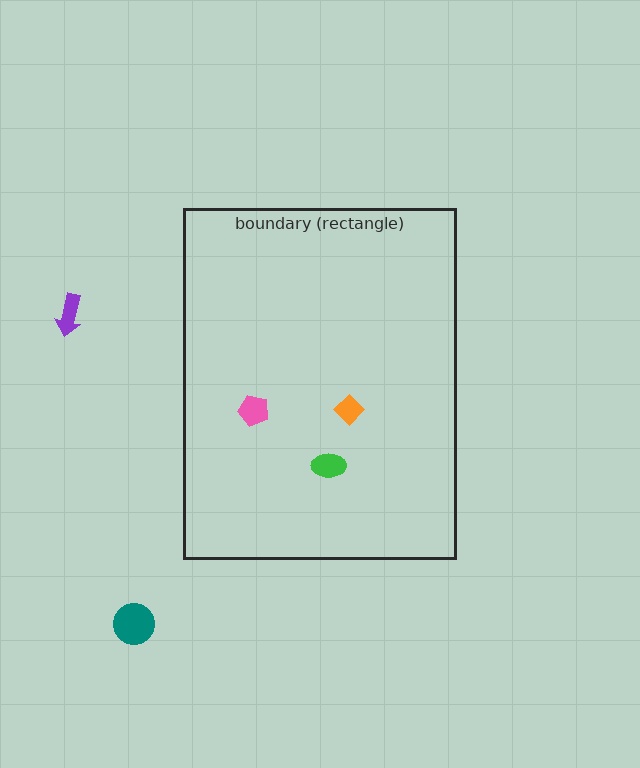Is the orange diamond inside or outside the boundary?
Inside.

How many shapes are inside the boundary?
3 inside, 2 outside.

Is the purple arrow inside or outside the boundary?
Outside.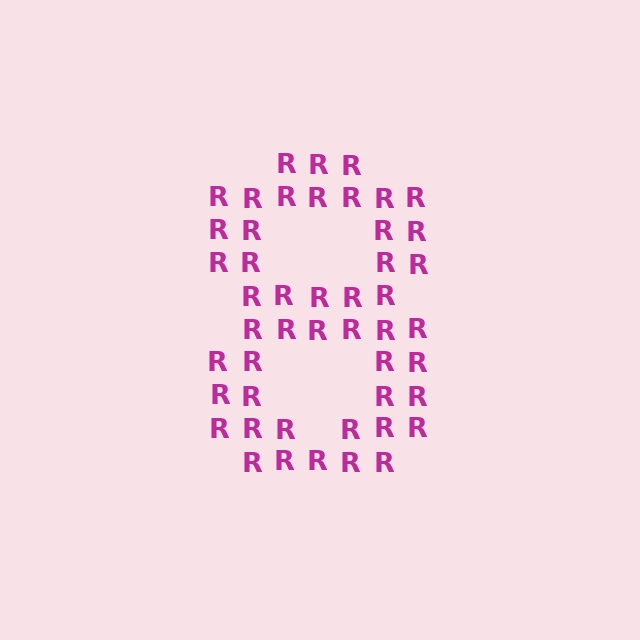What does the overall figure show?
The overall figure shows the digit 8.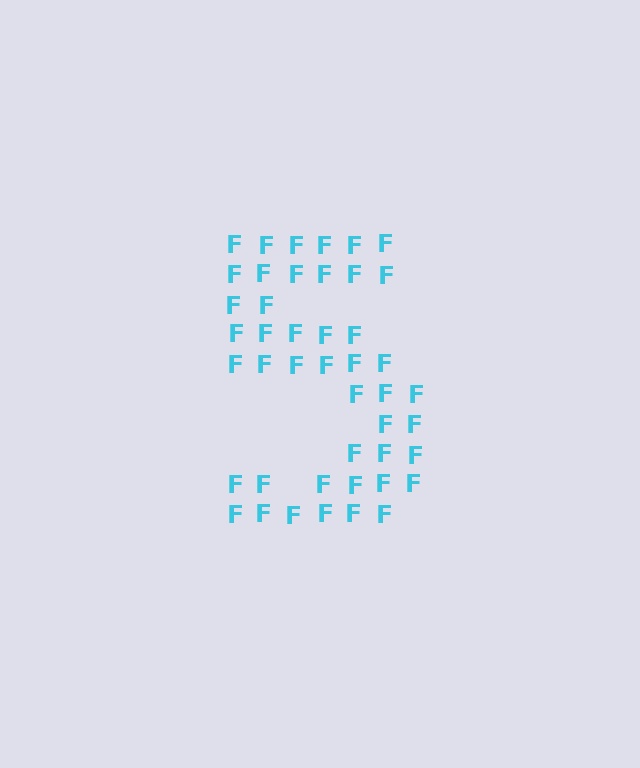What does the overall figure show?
The overall figure shows the digit 5.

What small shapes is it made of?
It is made of small letter F's.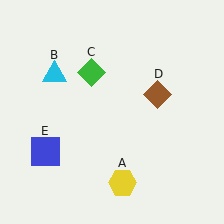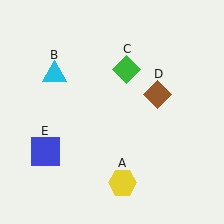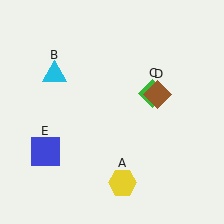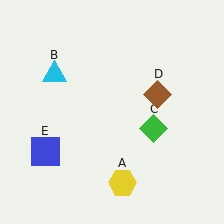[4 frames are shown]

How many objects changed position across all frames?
1 object changed position: green diamond (object C).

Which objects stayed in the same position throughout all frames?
Yellow hexagon (object A) and cyan triangle (object B) and brown diamond (object D) and blue square (object E) remained stationary.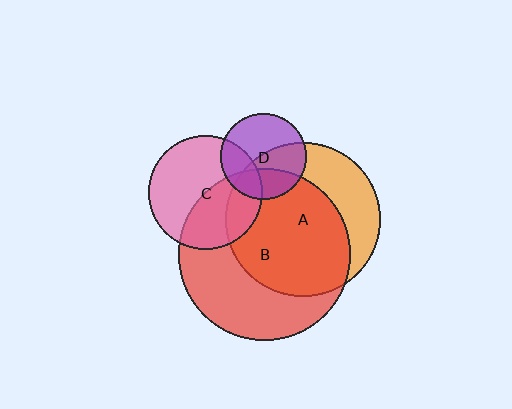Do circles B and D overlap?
Yes.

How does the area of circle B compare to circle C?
Approximately 2.3 times.